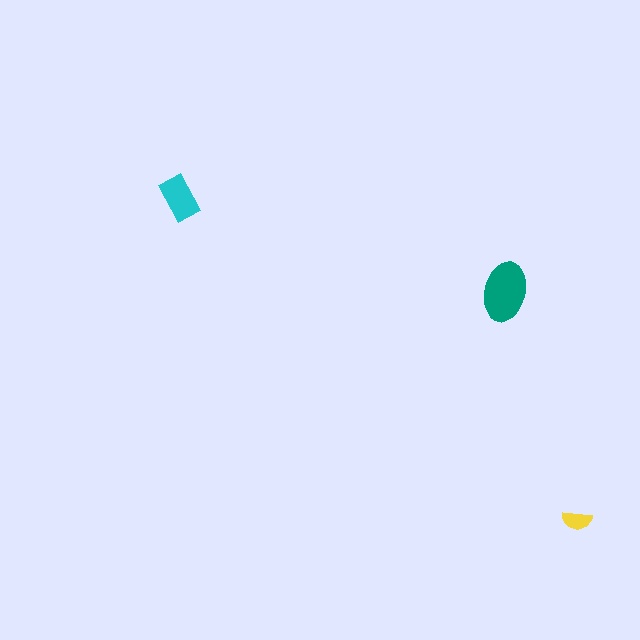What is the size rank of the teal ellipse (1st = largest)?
1st.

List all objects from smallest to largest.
The yellow semicircle, the cyan rectangle, the teal ellipse.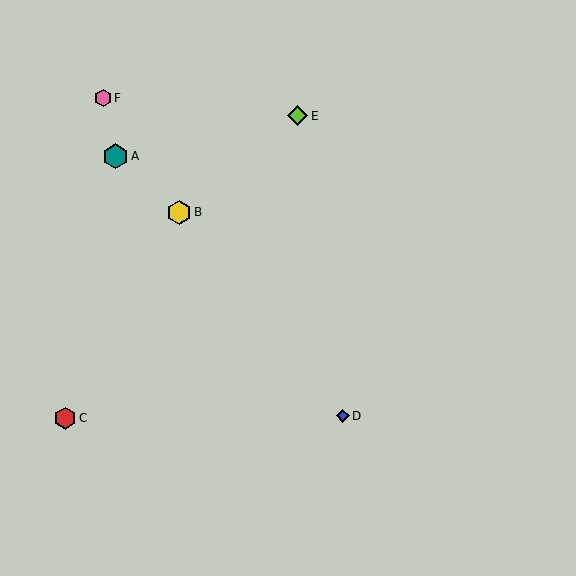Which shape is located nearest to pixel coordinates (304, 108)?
The lime diamond (labeled E) at (297, 116) is nearest to that location.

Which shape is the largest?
The teal hexagon (labeled A) is the largest.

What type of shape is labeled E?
Shape E is a lime diamond.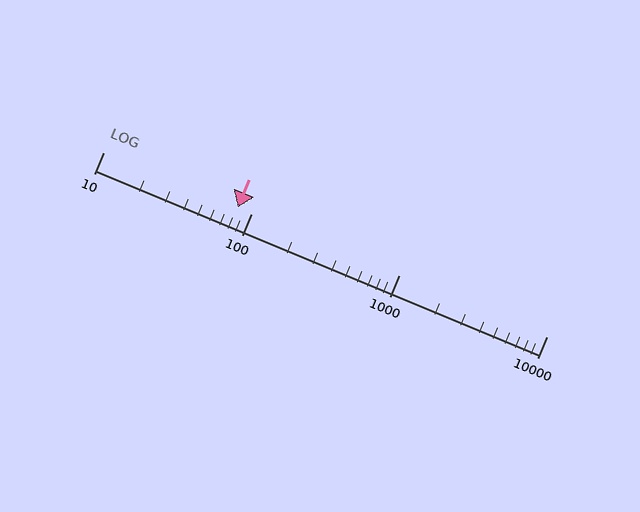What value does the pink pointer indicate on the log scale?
The pointer indicates approximately 81.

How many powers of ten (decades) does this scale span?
The scale spans 3 decades, from 10 to 10000.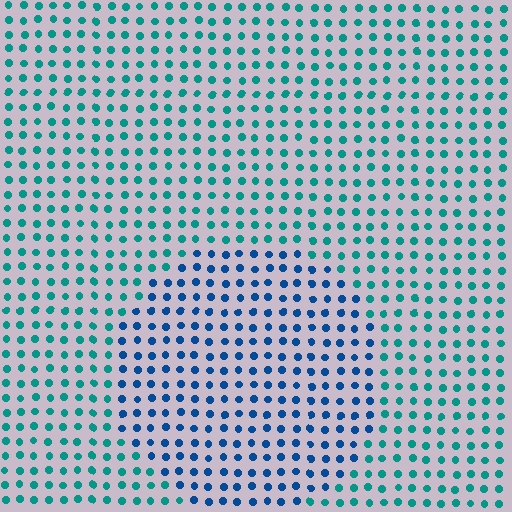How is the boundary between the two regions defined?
The boundary is defined purely by a slight shift in hue (about 37 degrees). Spacing, size, and orientation are identical on both sides.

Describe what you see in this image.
The image is filled with small teal elements in a uniform arrangement. A circle-shaped region is visible where the elements are tinted to a slightly different hue, forming a subtle color boundary.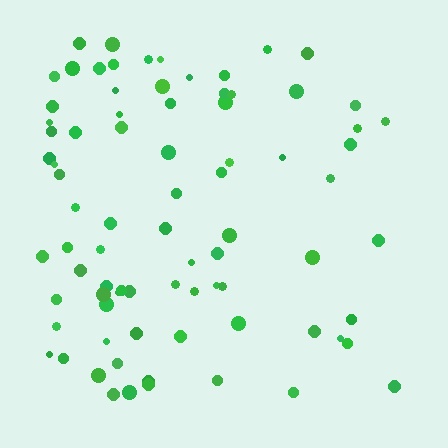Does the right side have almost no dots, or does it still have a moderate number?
Still a moderate number, just noticeably fewer than the left.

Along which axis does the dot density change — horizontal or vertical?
Horizontal.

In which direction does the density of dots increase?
From right to left, with the left side densest.